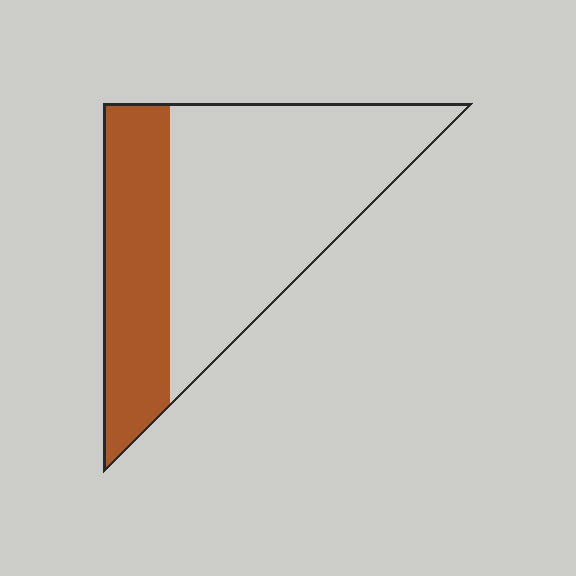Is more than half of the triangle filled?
No.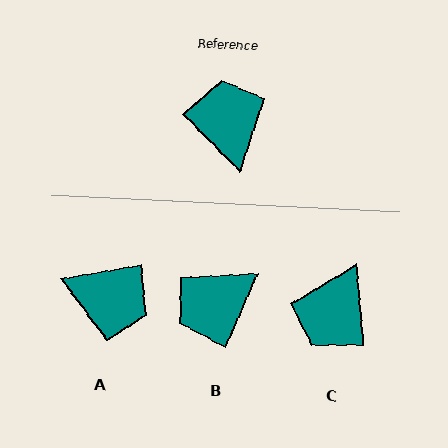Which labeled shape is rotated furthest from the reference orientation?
C, about 139 degrees away.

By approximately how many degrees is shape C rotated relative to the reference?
Approximately 139 degrees counter-clockwise.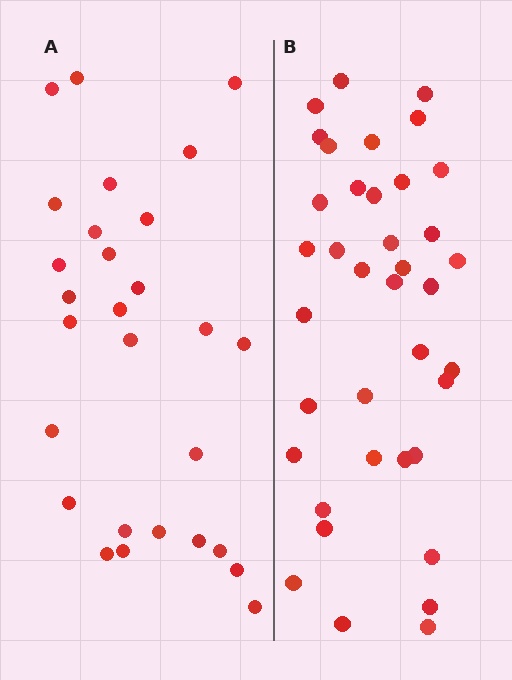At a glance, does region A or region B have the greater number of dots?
Region B (the right region) has more dots.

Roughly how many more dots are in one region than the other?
Region B has roughly 10 or so more dots than region A.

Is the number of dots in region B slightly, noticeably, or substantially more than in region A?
Region B has noticeably more, but not dramatically so. The ratio is roughly 1.4 to 1.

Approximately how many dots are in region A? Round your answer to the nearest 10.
About 30 dots. (The exact count is 28, which rounds to 30.)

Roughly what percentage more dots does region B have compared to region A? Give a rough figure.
About 35% more.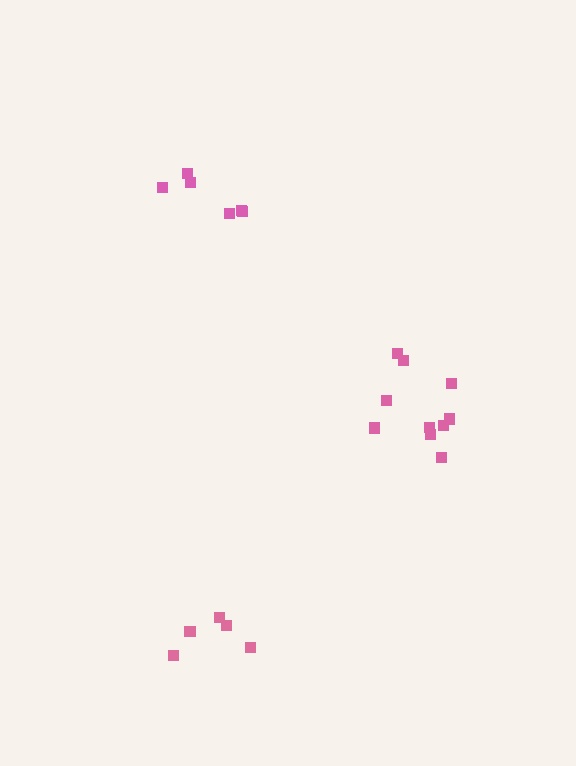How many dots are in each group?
Group 1: 5 dots, Group 2: 6 dots, Group 3: 10 dots (21 total).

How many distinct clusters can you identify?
There are 3 distinct clusters.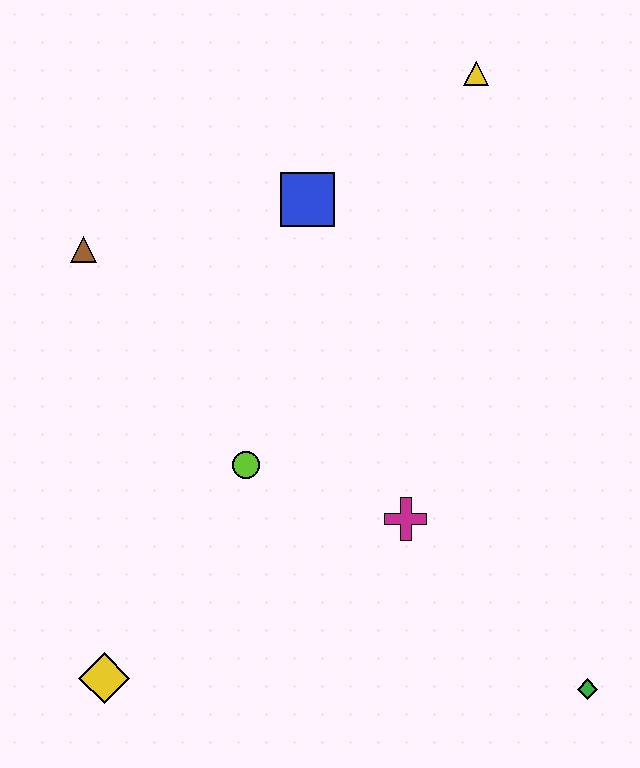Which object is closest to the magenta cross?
The lime circle is closest to the magenta cross.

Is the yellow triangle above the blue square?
Yes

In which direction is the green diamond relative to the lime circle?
The green diamond is to the right of the lime circle.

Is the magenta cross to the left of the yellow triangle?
Yes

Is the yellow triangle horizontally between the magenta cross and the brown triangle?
No